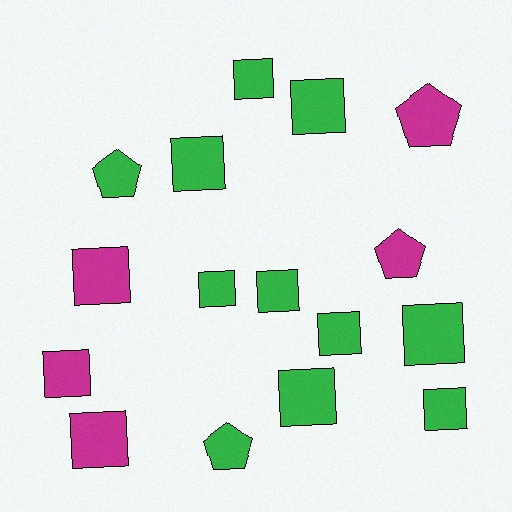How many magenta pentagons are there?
There are 2 magenta pentagons.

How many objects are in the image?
There are 16 objects.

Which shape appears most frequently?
Square, with 12 objects.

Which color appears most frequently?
Green, with 11 objects.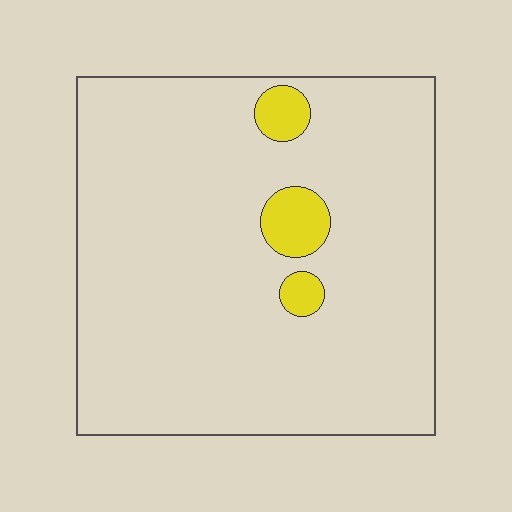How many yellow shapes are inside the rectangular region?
3.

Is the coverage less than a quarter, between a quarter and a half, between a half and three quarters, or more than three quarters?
Less than a quarter.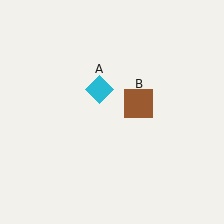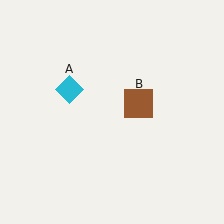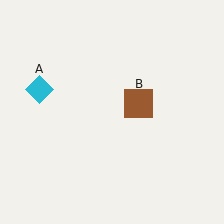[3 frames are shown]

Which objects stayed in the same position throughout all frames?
Brown square (object B) remained stationary.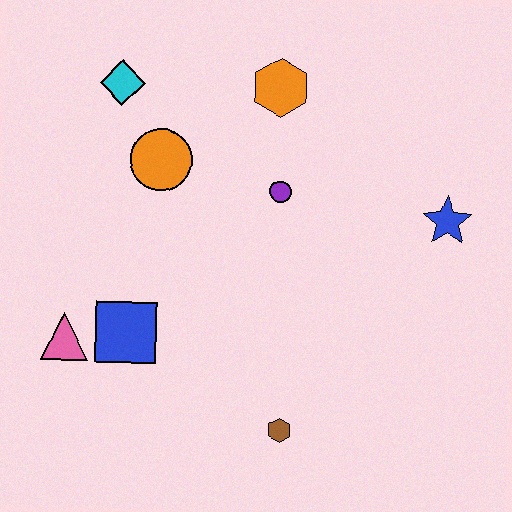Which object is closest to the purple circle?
The orange hexagon is closest to the purple circle.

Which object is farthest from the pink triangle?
The blue star is farthest from the pink triangle.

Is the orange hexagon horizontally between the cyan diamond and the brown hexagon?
Yes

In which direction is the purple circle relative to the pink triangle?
The purple circle is to the right of the pink triangle.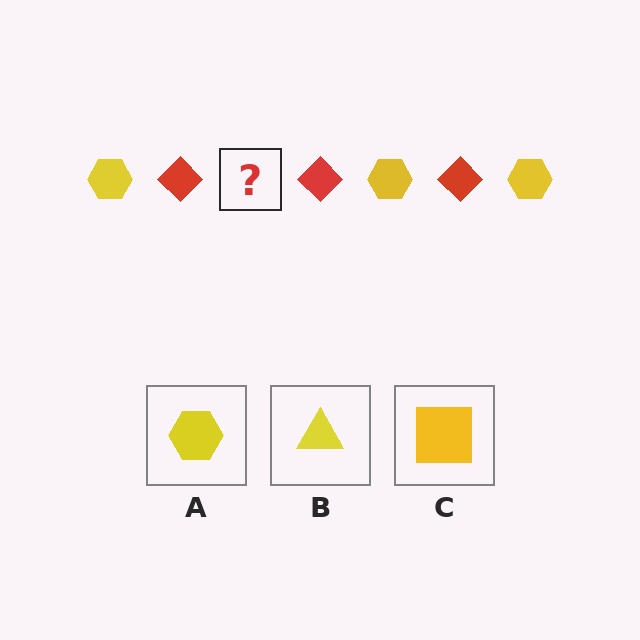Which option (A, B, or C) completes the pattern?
A.